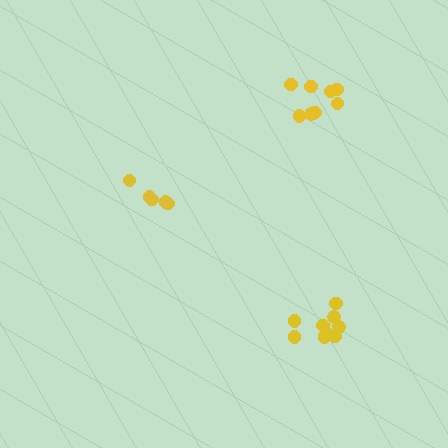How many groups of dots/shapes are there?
There are 3 groups.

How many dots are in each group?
Group 1: 5 dots, Group 2: 10 dots, Group 3: 9 dots (24 total).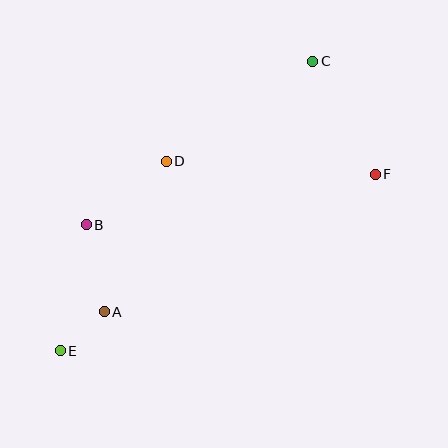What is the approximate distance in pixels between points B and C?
The distance between B and C is approximately 280 pixels.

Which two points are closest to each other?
Points A and E are closest to each other.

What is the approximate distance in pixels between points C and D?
The distance between C and D is approximately 177 pixels.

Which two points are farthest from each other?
Points C and E are farthest from each other.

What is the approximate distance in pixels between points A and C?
The distance between A and C is approximately 326 pixels.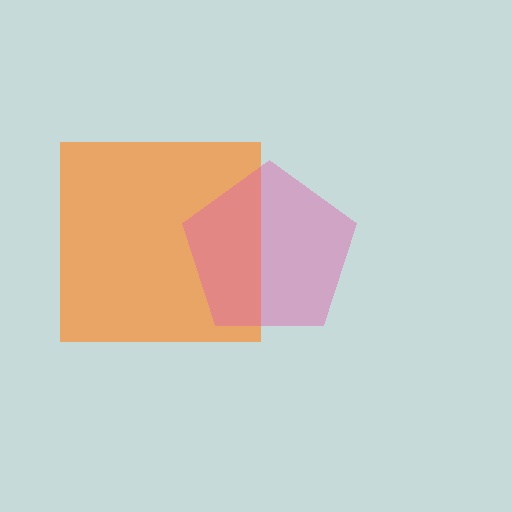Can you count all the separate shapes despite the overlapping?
Yes, there are 2 separate shapes.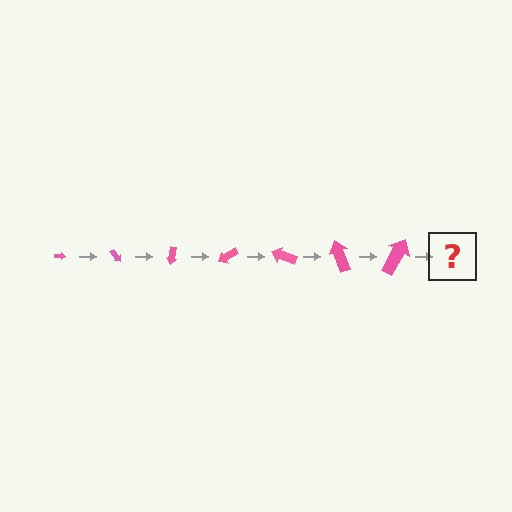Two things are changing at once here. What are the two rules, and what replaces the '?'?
The two rules are that the arrow grows larger each step and it rotates 50 degrees each step. The '?' should be an arrow, larger than the previous one and rotated 350 degrees from the start.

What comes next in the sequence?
The next element should be an arrow, larger than the previous one and rotated 350 degrees from the start.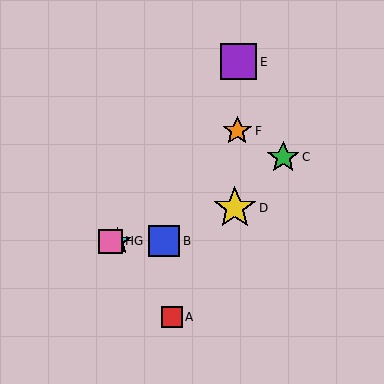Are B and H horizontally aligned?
Yes, both are at y≈241.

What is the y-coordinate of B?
Object B is at y≈241.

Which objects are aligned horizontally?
Objects B, G, H are aligned horizontally.